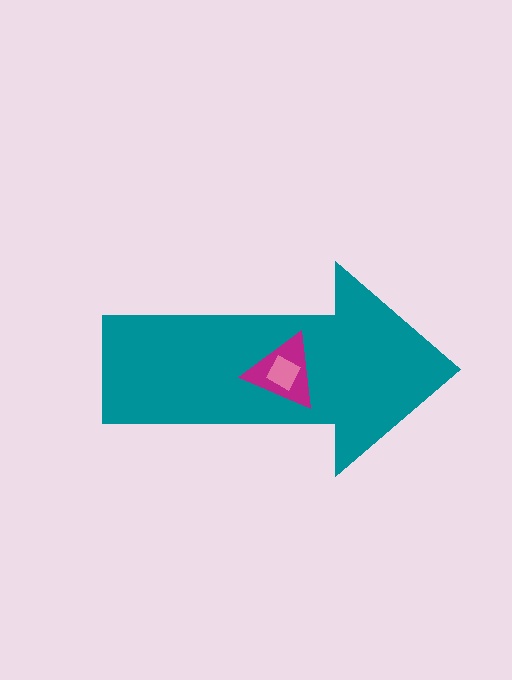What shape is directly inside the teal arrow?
The magenta triangle.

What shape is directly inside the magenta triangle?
The pink square.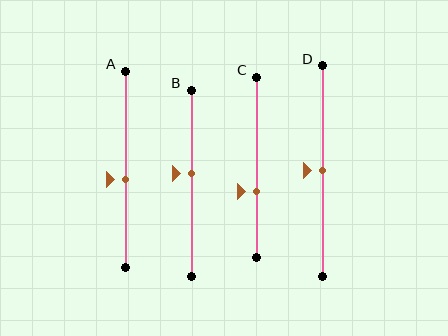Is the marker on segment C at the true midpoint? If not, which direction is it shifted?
No, the marker on segment C is shifted downward by about 13% of the segment length.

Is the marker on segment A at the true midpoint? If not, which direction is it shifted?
No, the marker on segment A is shifted downward by about 5% of the segment length.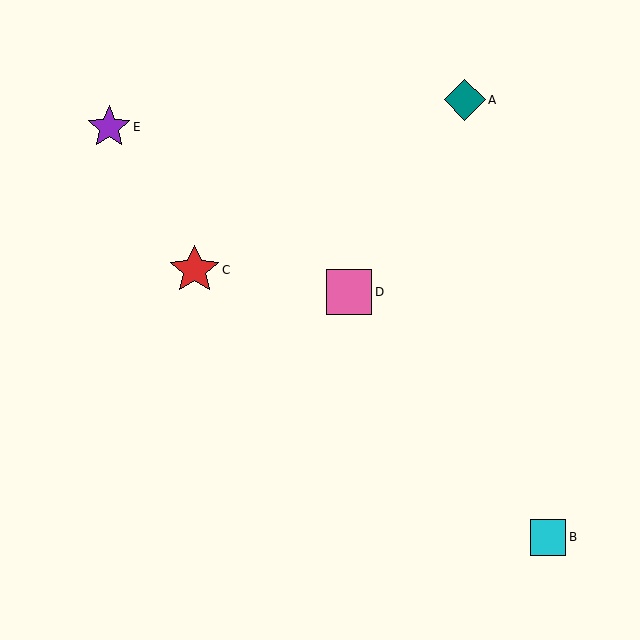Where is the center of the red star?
The center of the red star is at (195, 270).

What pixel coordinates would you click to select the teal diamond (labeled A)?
Click at (465, 100) to select the teal diamond A.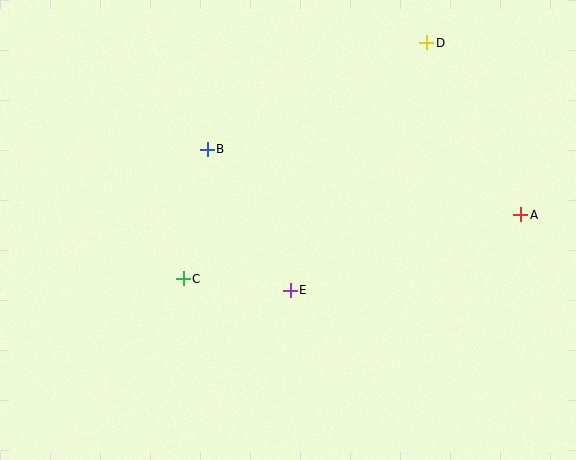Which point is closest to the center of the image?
Point E at (290, 290) is closest to the center.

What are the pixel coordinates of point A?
Point A is at (521, 215).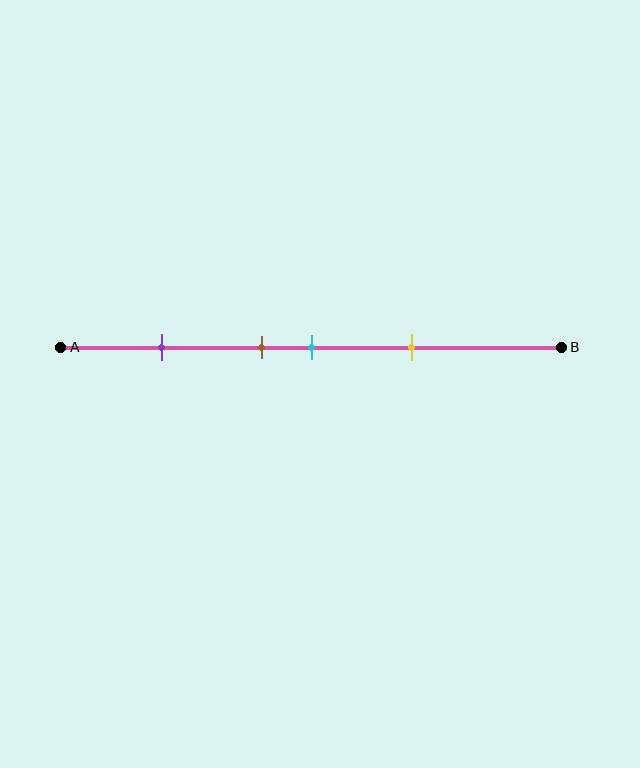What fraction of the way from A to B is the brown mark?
The brown mark is approximately 40% (0.4) of the way from A to B.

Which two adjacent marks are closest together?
The brown and cyan marks are the closest adjacent pair.